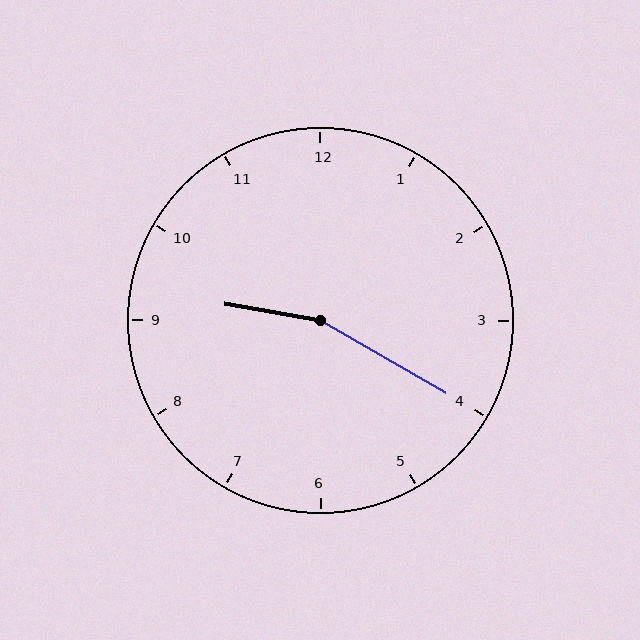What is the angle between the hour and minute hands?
Approximately 160 degrees.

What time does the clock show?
9:20.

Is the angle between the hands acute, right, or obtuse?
It is obtuse.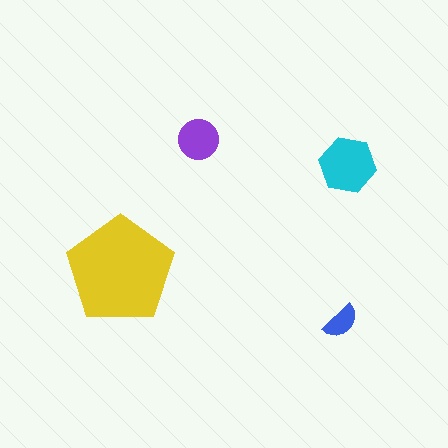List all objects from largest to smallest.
The yellow pentagon, the cyan hexagon, the purple circle, the blue semicircle.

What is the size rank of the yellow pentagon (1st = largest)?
1st.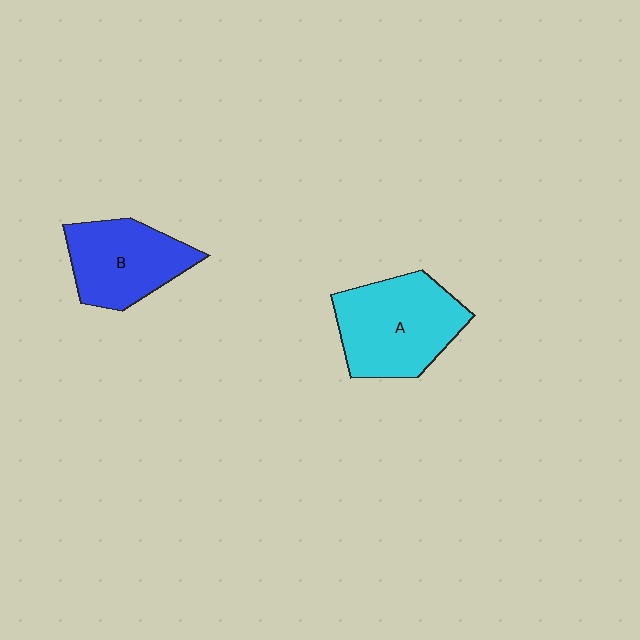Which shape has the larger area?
Shape A (cyan).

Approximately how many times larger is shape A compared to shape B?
Approximately 1.2 times.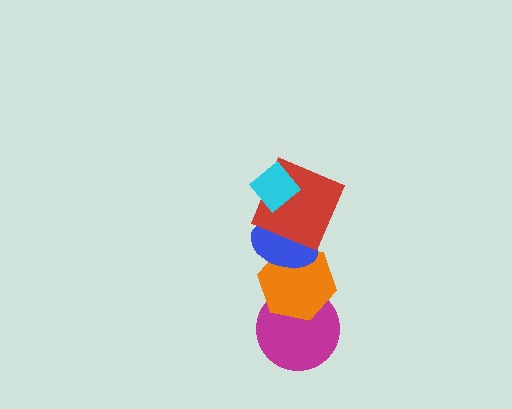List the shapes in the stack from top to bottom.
From top to bottom: the cyan diamond, the red square, the blue ellipse, the orange hexagon, the magenta circle.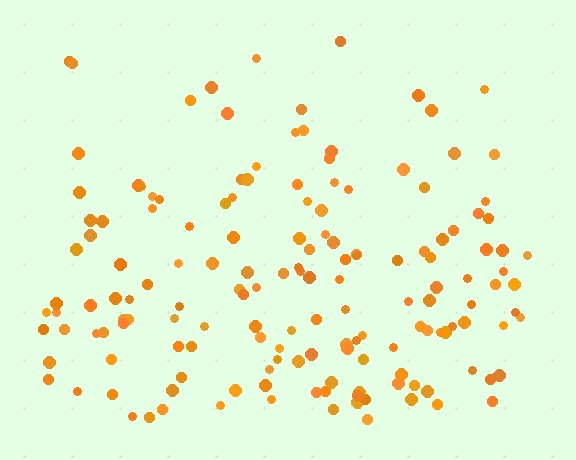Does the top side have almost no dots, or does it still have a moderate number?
Still a moderate number, just noticeably fewer than the bottom.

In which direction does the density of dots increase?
From top to bottom, with the bottom side densest.